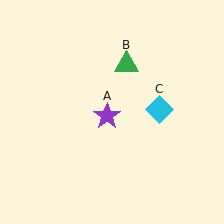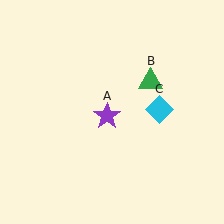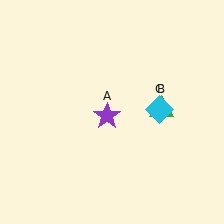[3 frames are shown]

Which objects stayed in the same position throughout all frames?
Purple star (object A) and cyan diamond (object C) remained stationary.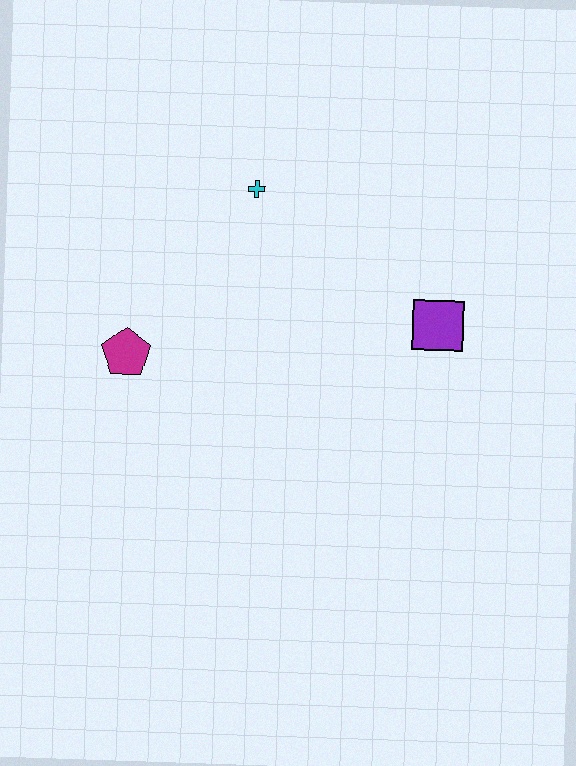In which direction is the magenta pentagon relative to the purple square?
The magenta pentagon is to the left of the purple square.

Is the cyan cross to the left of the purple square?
Yes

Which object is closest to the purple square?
The cyan cross is closest to the purple square.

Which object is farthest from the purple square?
The magenta pentagon is farthest from the purple square.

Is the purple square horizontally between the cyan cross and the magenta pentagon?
No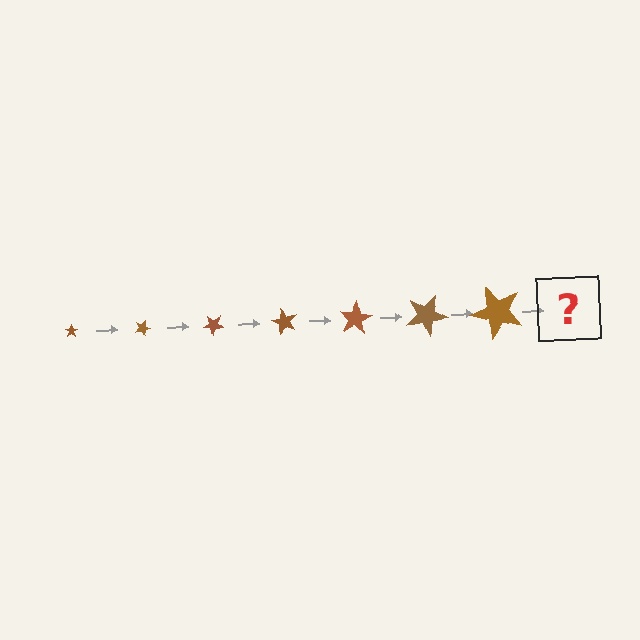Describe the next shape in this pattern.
It should be a star, larger than the previous one and rotated 140 degrees from the start.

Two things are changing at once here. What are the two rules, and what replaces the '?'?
The two rules are that the star grows larger each step and it rotates 20 degrees each step. The '?' should be a star, larger than the previous one and rotated 140 degrees from the start.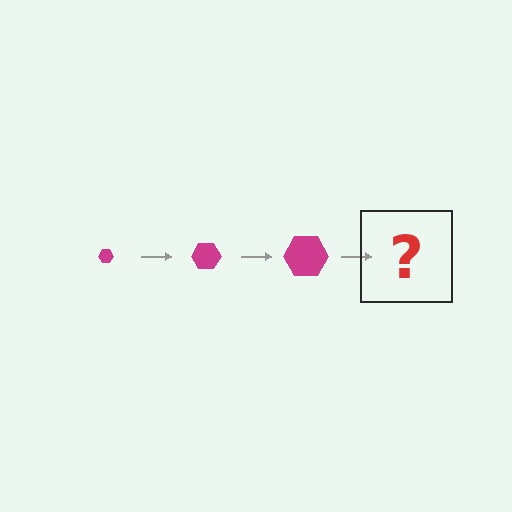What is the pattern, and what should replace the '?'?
The pattern is that the hexagon gets progressively larger each step. The '?' should be a magenta hexagon, larger than the previous one.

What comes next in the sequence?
The next element should be a magenta hexagon, larger than the previous one.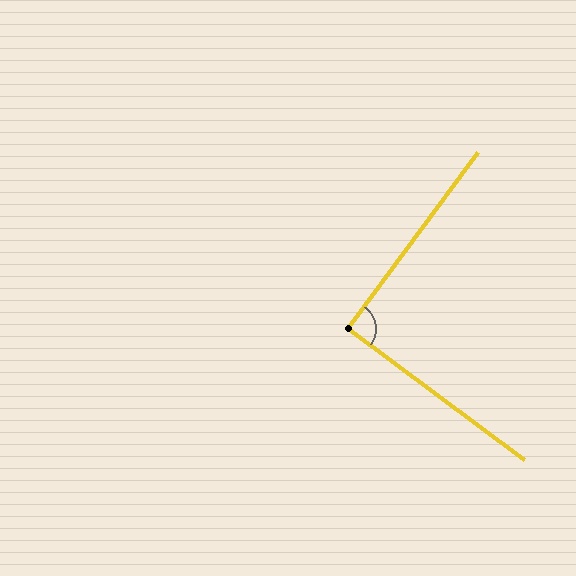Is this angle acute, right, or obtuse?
It is approximately a right angle.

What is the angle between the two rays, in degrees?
Approximately 91 degrees.